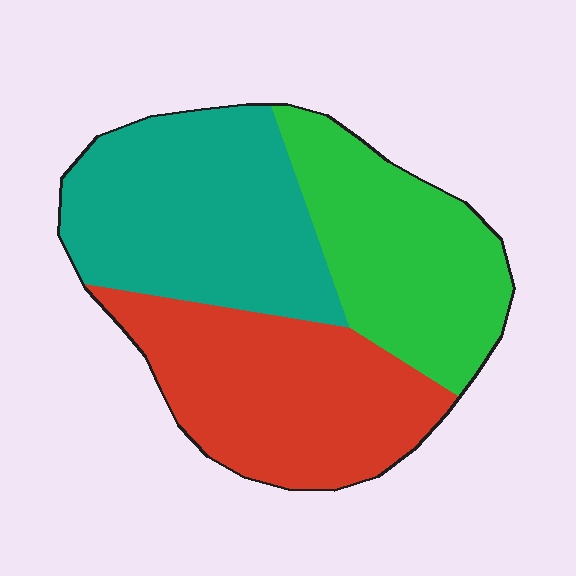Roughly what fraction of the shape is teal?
Teal covers around 35% of the shape.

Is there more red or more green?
Red.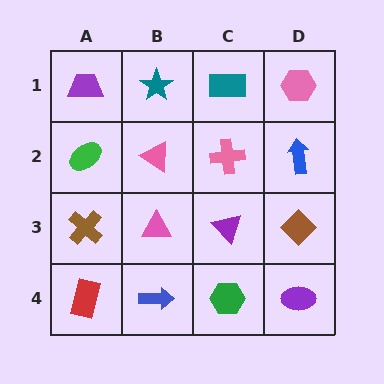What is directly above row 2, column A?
A purple trapezoid.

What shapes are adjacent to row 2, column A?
A purple trapezoid (row 1, column A), a brown cross (row 3, column A), a pink triangle (row 2, column B).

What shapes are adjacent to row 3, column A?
A green ellipse (row 2, column A), a red rectangle (row 4, column A), a pink triangle (row 3, column B).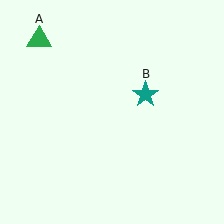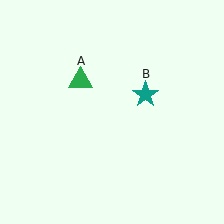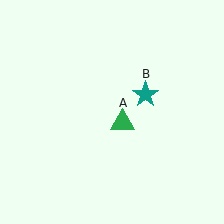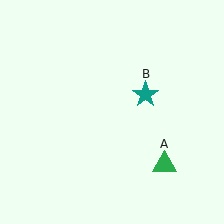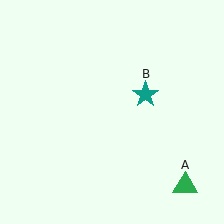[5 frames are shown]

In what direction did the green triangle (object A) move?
The green triangle (object A) moved down and to the right.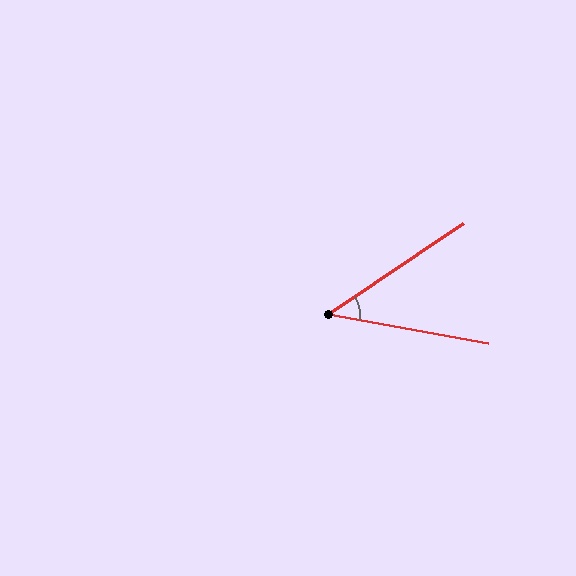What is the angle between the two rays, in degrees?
Approximately 44 degrees.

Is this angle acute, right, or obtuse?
It is acute.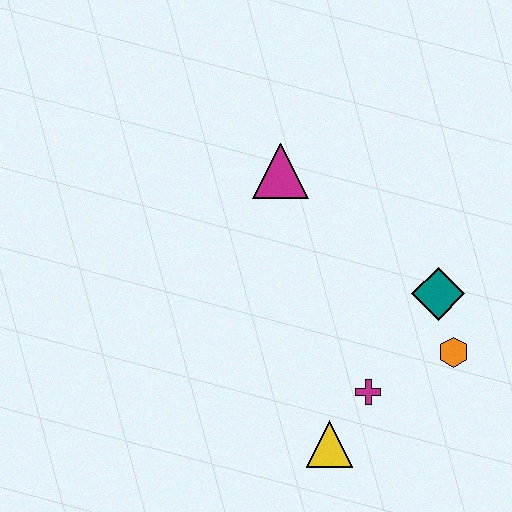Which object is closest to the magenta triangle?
The teal diamond is closest to the magenta triangle.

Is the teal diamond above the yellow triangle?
Yes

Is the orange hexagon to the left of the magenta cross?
No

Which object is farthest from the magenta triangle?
The yellow triangle is farthest from the magenta triangle.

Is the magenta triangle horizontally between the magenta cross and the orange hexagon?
No